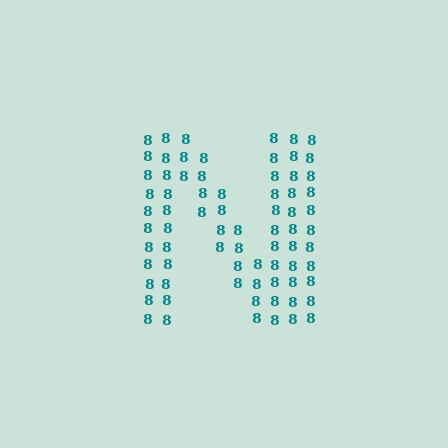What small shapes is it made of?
It is made of small digit 8's.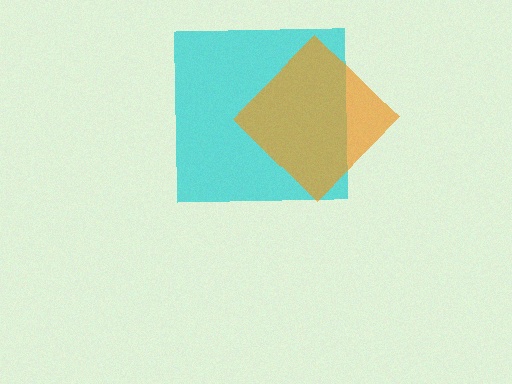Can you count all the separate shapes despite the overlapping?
Yes, there are 2 separate shapes.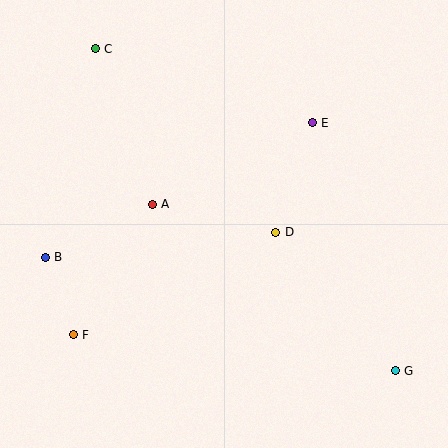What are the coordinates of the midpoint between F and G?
The midpoint between F and G is at (234, 353).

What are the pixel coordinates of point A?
Point A is at (152, 204).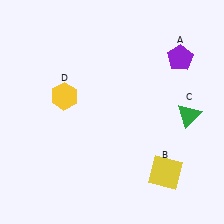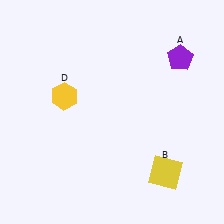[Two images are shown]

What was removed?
The green triangle (C) was removed in Image 2.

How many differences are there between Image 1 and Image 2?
There is 1 difference between the two images.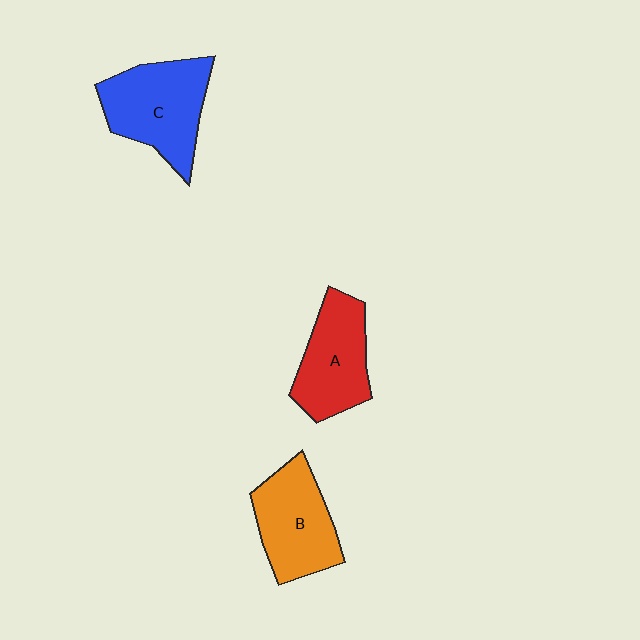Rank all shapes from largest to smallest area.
From largest to smallest: C (blue), B (orange), A (red).